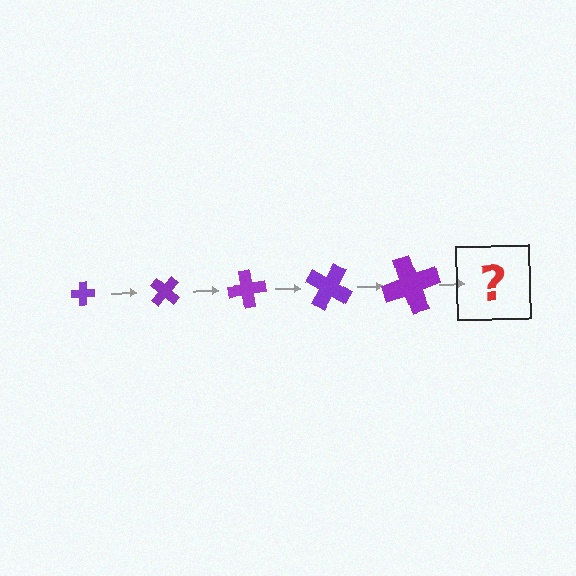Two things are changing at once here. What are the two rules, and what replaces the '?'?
The two rules are that the cross grows larger each step and it rotates 40 degrees each step. The '?' should be a cross, larger than the previous one and rotated 200 degrees from the start.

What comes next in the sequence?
The next element should be a cross, larger than the previous one and rotated 200 degrees from the start.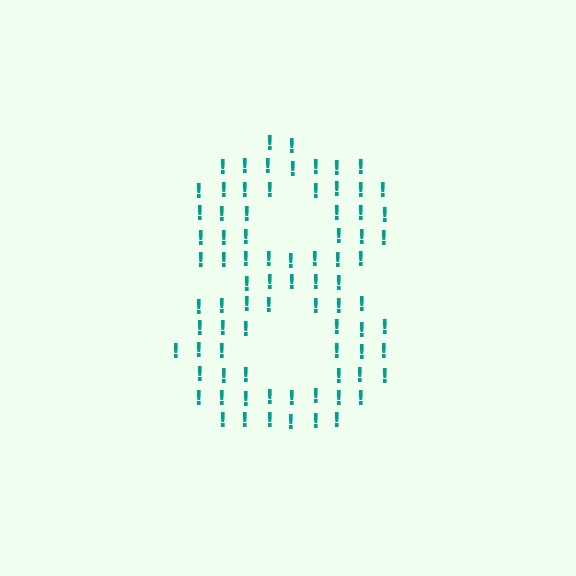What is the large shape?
The large shape is the digit 8.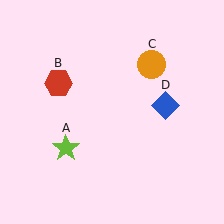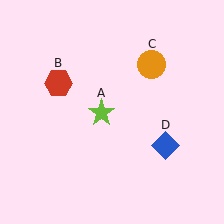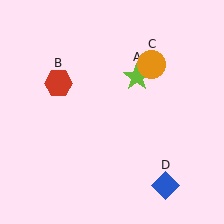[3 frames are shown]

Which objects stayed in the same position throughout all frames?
Red hexagon (object B) and orange circle (object C) remained stationary.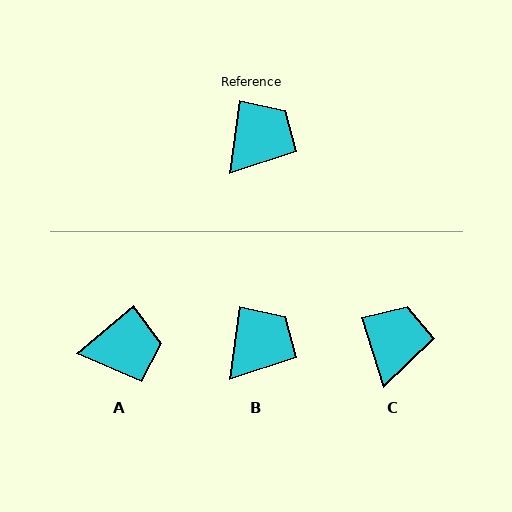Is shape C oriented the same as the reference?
No, it is off by about 25 degrees.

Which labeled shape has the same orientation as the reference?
B.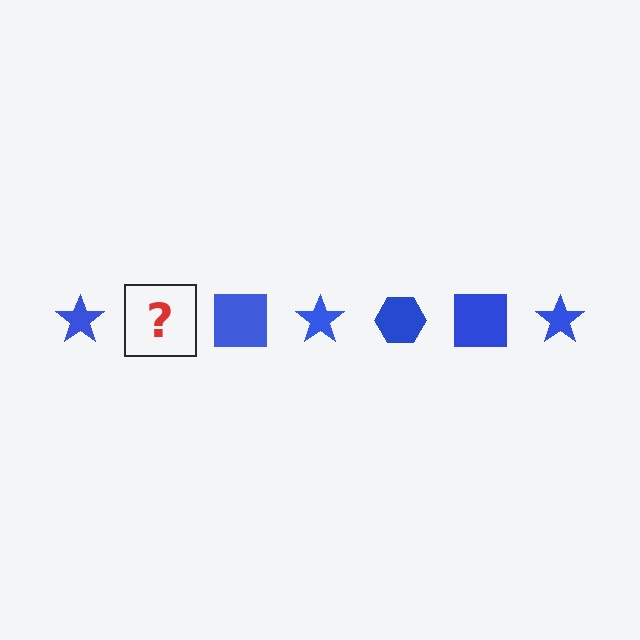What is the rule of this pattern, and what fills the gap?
The rule is that the pattern cycles through star, hexagon, square shapes in blue. The gap should be filled with a blue hexagon.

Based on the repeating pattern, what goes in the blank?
The blank should be a blue hexagon.